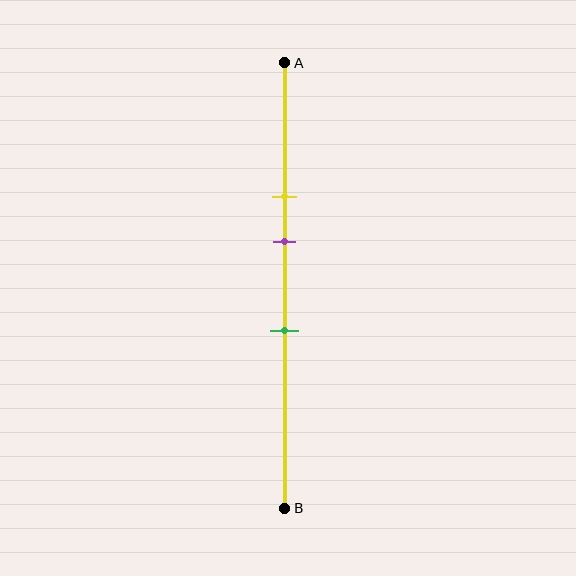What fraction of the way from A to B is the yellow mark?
The yellow mark is approximately 30% (0.3) of the way from A to B.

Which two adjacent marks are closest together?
The yellow and purple marks are the closest adjacent pair.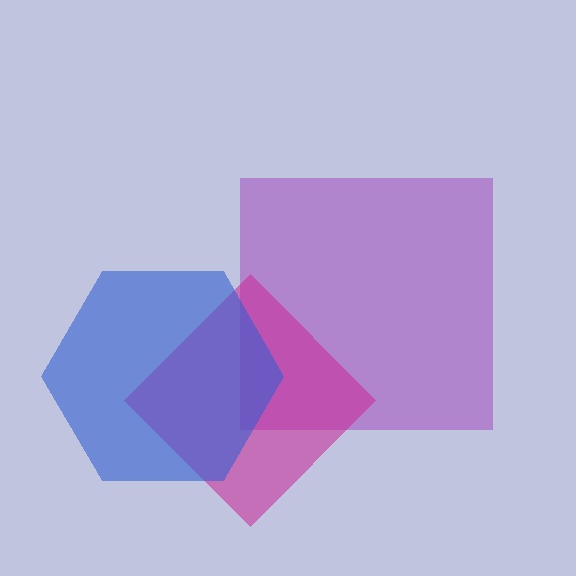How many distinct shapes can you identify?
There are 3 distinct shapes: a purple square, a magenta diamond, a blue hexagon.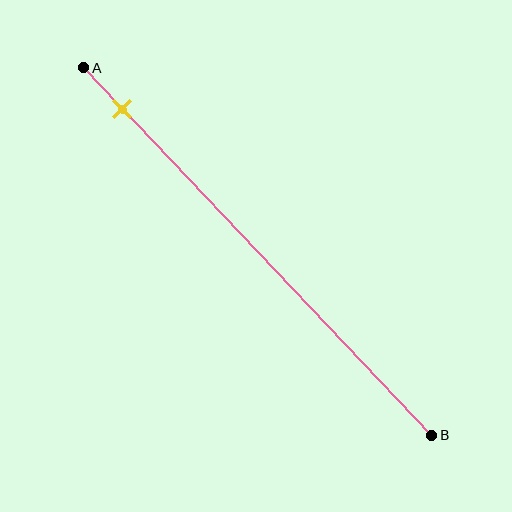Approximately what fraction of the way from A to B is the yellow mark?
The yellow mark is approximately 10% of the way from A to B.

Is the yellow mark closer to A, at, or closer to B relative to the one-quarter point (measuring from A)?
The yellow mark is closer to point A than the one-quarter point of segment AB.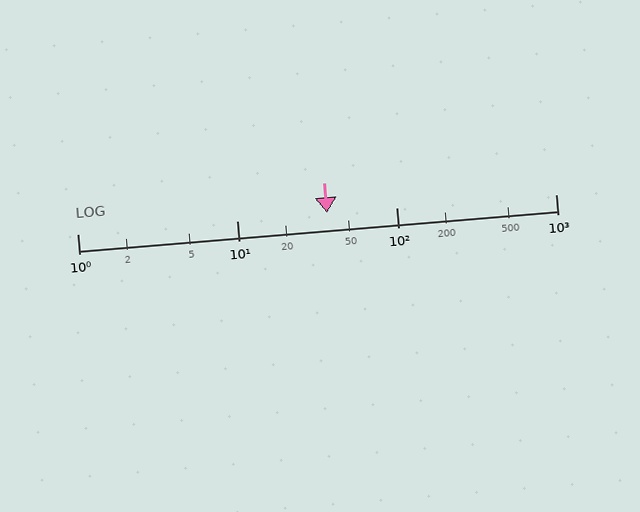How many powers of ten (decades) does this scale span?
The scale spans 3 decades, from 1 to 1000.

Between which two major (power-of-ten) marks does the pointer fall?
The pointer is between 10 and 100.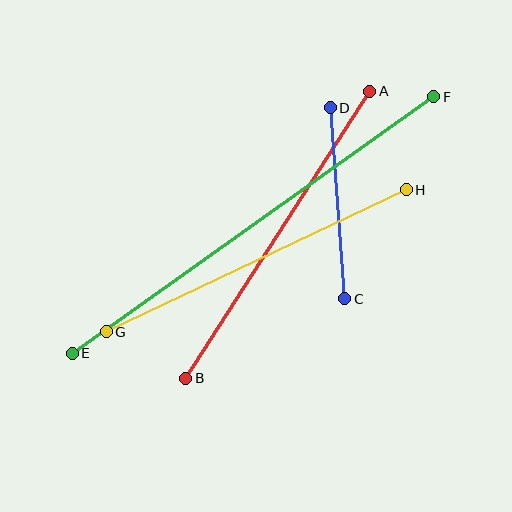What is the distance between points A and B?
The distance is approximately 341 pixels.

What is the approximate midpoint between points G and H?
The midpoint is at approximately (256, 261) pixels.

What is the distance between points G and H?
The distance is approximately 332 pixels.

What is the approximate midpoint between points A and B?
The midpoint is at approximately (278, 235) pixels.